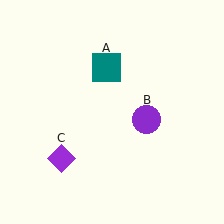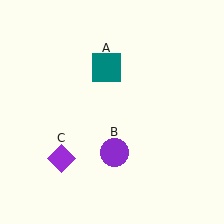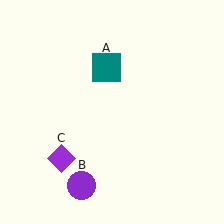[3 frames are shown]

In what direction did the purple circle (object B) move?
The purple circle (object B) moved down and to the left.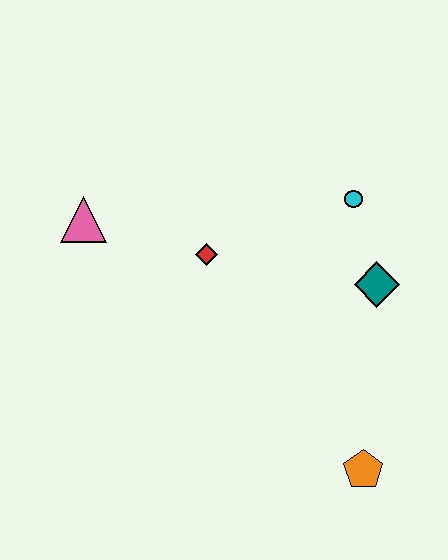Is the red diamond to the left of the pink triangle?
No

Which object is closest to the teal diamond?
The cyan circle is closest to the teal diamond.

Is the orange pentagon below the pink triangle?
Yes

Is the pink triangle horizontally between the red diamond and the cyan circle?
No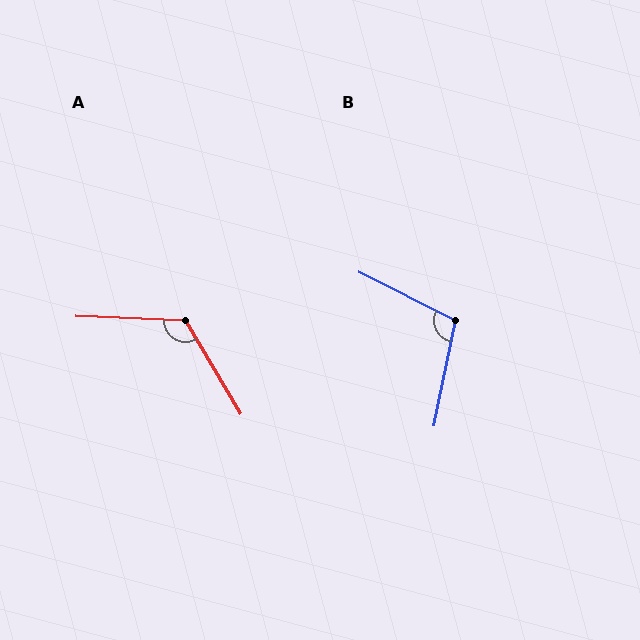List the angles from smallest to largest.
B (105°), A (123°).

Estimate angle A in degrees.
Approximately 123 degrees.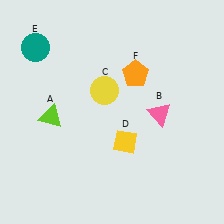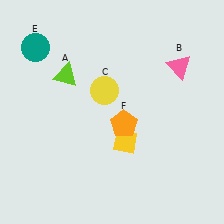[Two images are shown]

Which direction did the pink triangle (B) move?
The pink triangle (B) moved up.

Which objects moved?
The objects that moved are: the lime triangle (A), the pink triangle (B), the orange pentagon (F).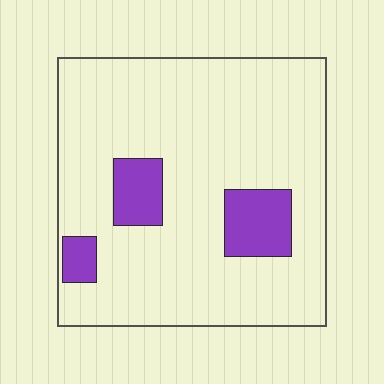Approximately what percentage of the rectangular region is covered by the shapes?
Approximately 15%.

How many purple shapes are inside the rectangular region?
3.